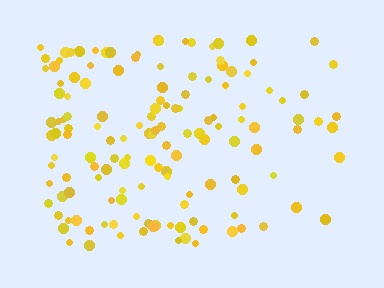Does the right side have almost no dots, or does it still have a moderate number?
Still a moderate number, just noticeably fewer than the left.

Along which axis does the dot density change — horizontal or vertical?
Horizontal.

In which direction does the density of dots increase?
From right to left, with the left side densest.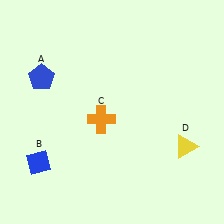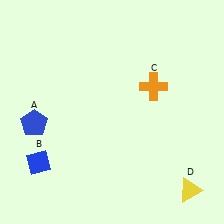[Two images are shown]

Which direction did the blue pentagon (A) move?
The blue pentagon (A) moved down.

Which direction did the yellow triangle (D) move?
The yellow triangle (D) moved down.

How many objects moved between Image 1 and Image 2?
3 objects moved between the two images.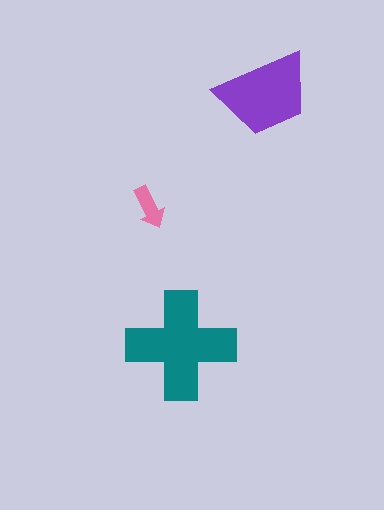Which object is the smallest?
The pink arrow.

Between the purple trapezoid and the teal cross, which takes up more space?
The teal cross.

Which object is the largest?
The teal cross.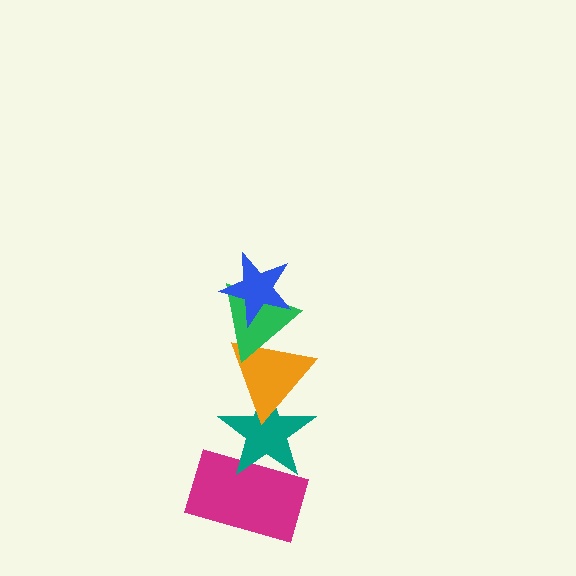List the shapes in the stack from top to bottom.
From top to bottom: the blue star, the green triangle, the orange triangle, the teal star, the magenta rectangle.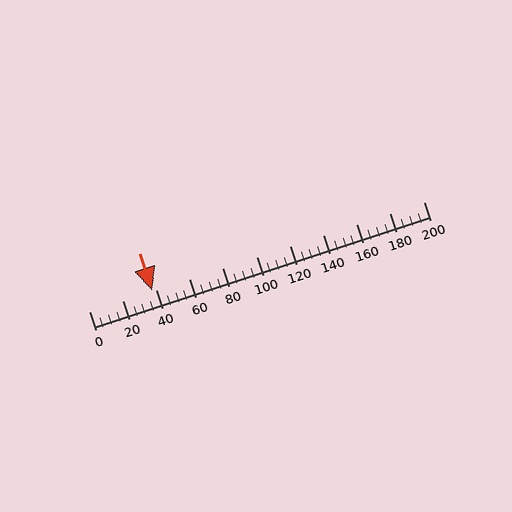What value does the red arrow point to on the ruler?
The red arrow points to approximately 38.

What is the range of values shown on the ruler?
The ruler shows values from 0 to 200.